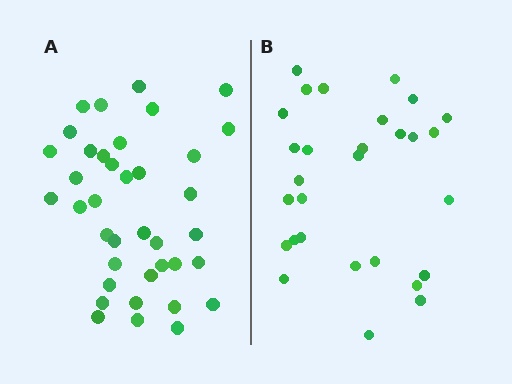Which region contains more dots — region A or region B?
Region A (the left region) has more dots.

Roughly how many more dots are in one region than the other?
Region A has roughly 8 or so more dots than region B.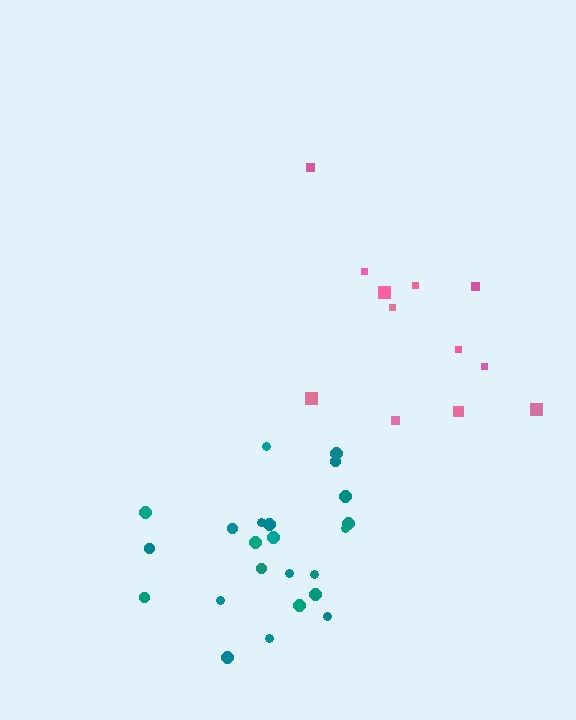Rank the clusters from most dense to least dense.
teal, pink.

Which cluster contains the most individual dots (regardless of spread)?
Teal (23).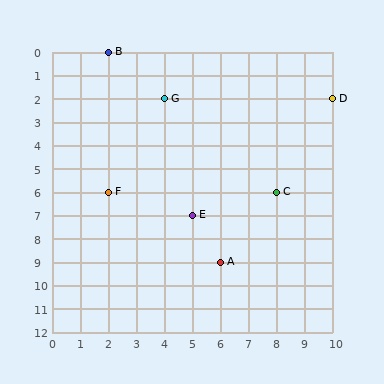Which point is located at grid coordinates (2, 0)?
Point B is at (2, 0).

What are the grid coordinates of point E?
Point E is at grid coordinates (5, 7).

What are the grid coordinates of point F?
Point F is at grid coordinates (2, 6).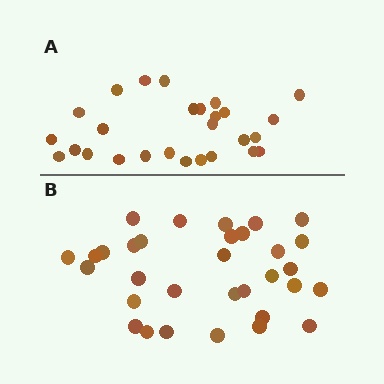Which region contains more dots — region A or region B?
Region B (the bottom region) has more dots.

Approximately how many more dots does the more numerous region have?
Region B has about 5 more dots than region A.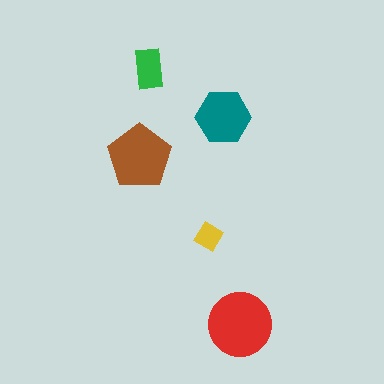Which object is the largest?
The red circle.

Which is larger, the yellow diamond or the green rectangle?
The green rectangle.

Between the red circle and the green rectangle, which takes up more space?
The red circle.